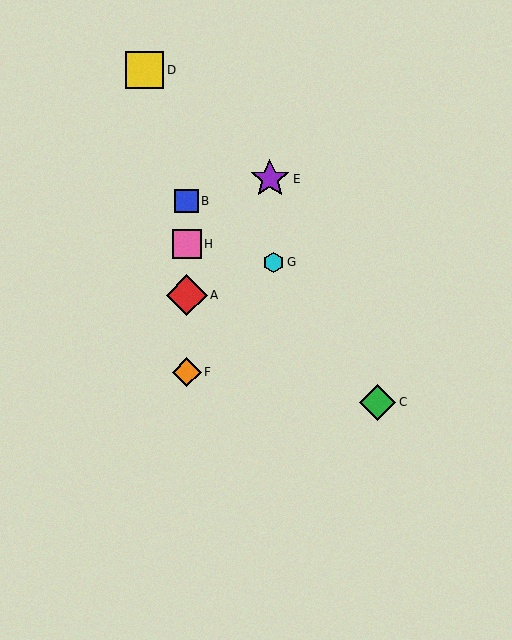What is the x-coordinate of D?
Object D is at x≈145.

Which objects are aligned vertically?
Objects A, B, F, H are aligned vertically.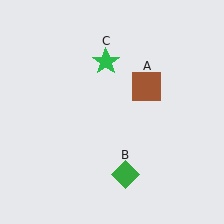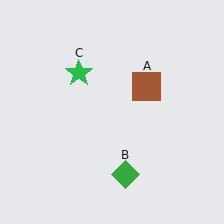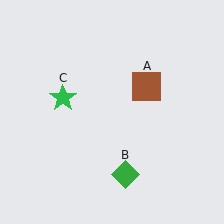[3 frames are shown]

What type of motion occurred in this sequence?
The green star (object C) rotated counterclockwise around the center of the scene.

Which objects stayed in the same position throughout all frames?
Brown square (object A) and green diamond (object B) remained stationary.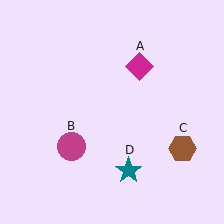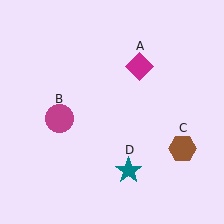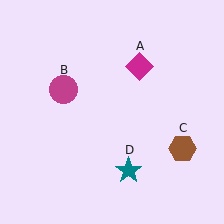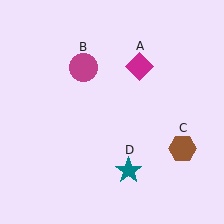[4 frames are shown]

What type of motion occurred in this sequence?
The magenta circle (object B) rotated clockwise around the center of the scene.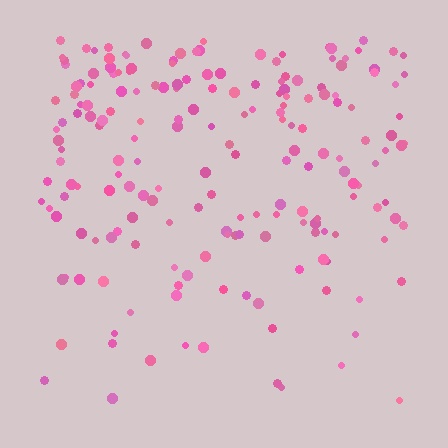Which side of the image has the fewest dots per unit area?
The bottom.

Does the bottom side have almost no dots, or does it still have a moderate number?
Still a moderate number, just noticeably fewer than the top.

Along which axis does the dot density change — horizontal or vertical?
Vertical.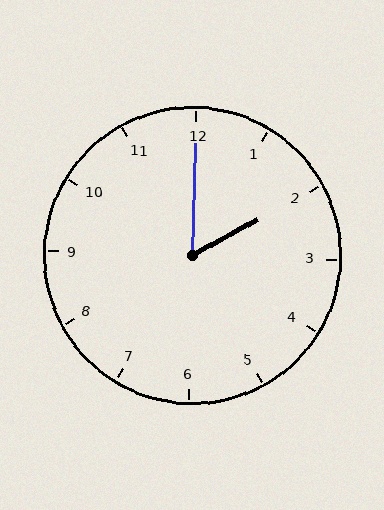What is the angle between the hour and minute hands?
Approximately 60 degrees.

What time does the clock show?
2:00.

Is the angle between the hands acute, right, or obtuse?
It is acute.